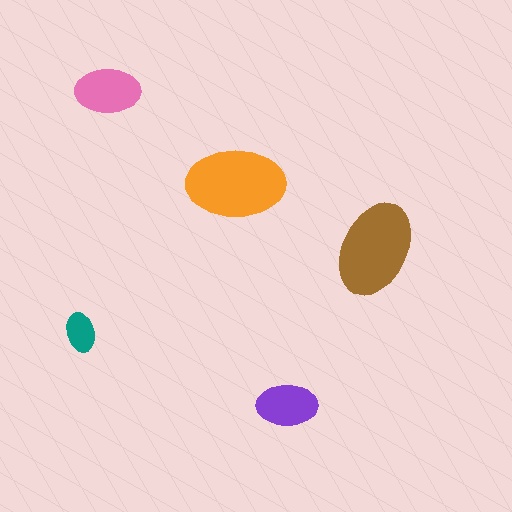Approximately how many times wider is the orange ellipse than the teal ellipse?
About 2.5 times wider.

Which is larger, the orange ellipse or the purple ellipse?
The orange one.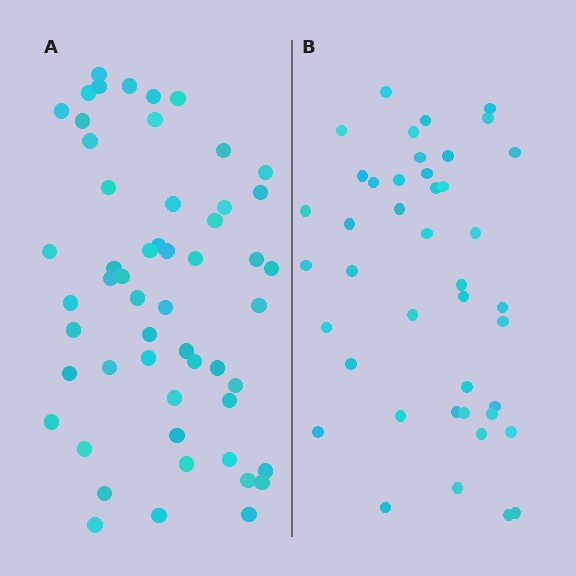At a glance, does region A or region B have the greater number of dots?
Region A (the left region) has more dots.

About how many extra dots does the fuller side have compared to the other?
Region A has roughly 12 or so more dots than region B.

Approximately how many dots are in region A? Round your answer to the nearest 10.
About 50 dots. (The exact count is 54, which rounds to 50.)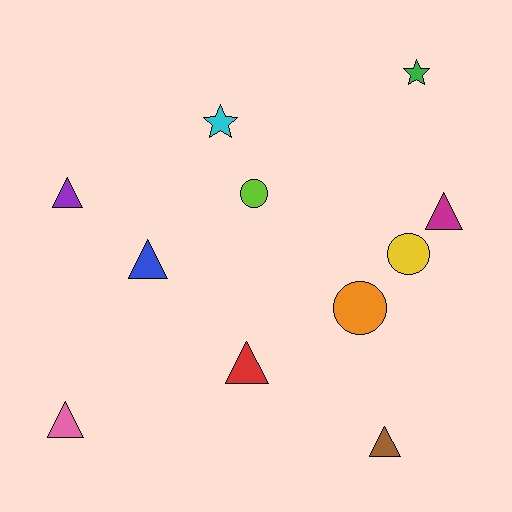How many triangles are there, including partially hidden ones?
There are 6 triangles.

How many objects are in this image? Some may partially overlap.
There are 11 objects.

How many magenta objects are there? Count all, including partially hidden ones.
There is 1 magenta object.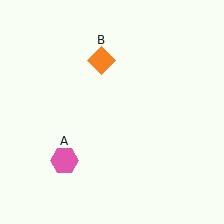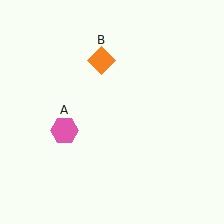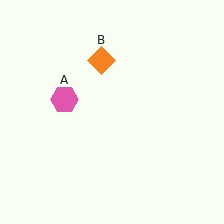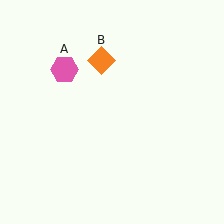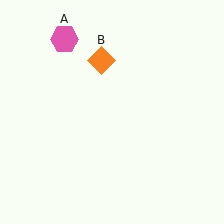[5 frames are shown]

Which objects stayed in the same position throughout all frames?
Orange diamond (object B) remained stationary.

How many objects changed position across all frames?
1 object changed position: pink hexagon (object A).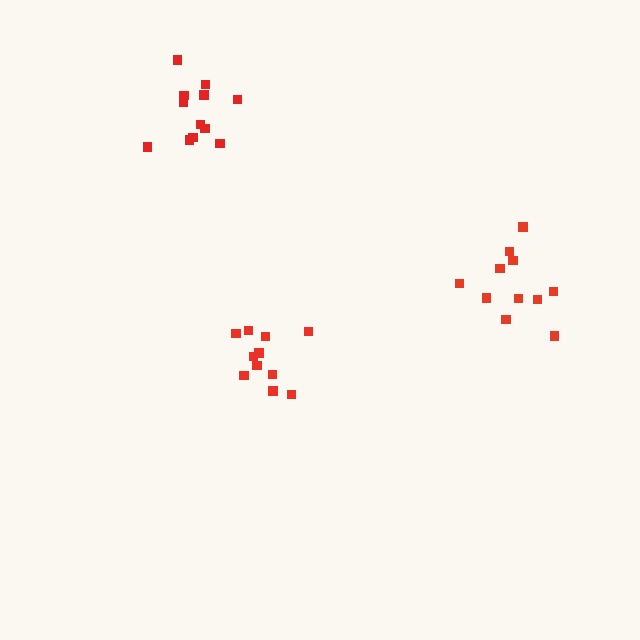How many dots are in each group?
Group 1: 11 dots, Group 2: 12 dots, Group 3: 12 dots (35 total).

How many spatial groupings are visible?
There are 3 spatial groupings.